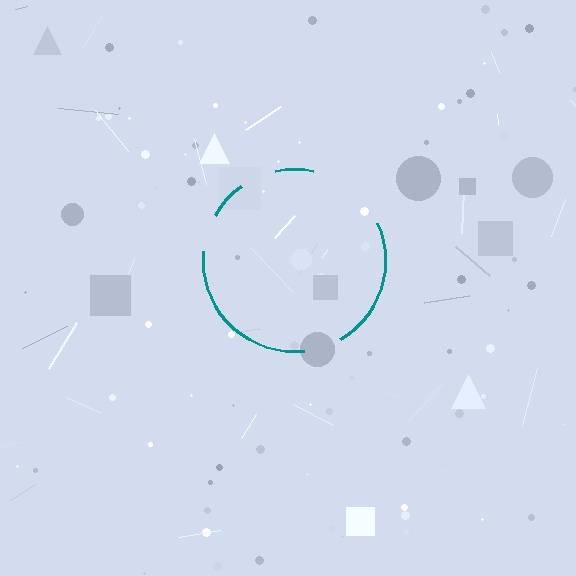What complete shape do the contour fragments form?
The contour fragments form a circle.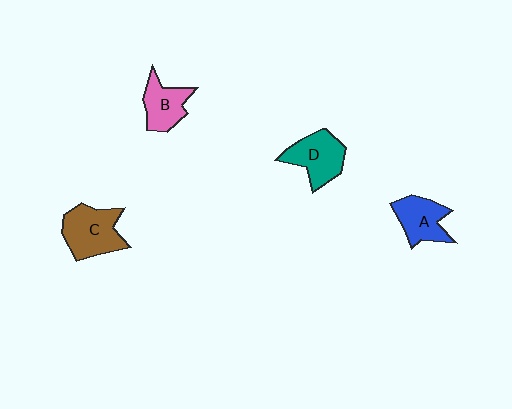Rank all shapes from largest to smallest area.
From largest to smallest: C (brown), D (teal), A (blue), B (pink).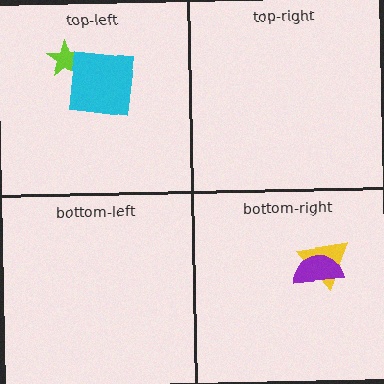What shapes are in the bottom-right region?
The yellow triangle, the purple semicircle.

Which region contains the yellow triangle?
The bottom-right region.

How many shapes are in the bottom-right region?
2.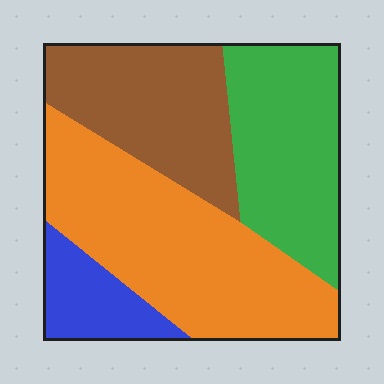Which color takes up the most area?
Orange, at roughly 40%.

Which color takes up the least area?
Blue, at roughly 10%.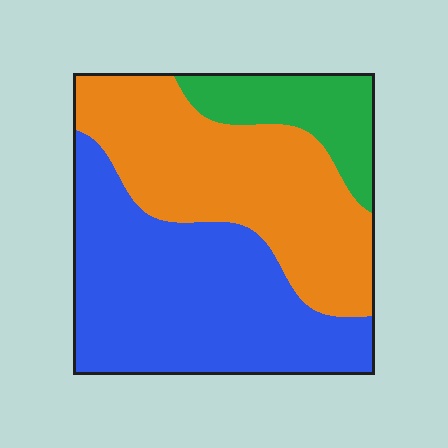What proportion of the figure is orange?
Orange takes up about two fifths (2/5) of the figure.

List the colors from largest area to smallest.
From largest to smallest: blue, orange, green.